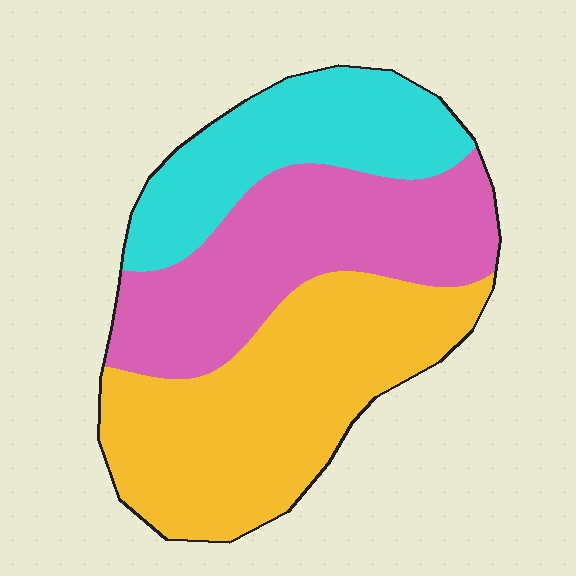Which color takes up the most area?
Yellow, at roughly 40%.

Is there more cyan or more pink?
Pink.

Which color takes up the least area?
Cyan, at roughly 25%.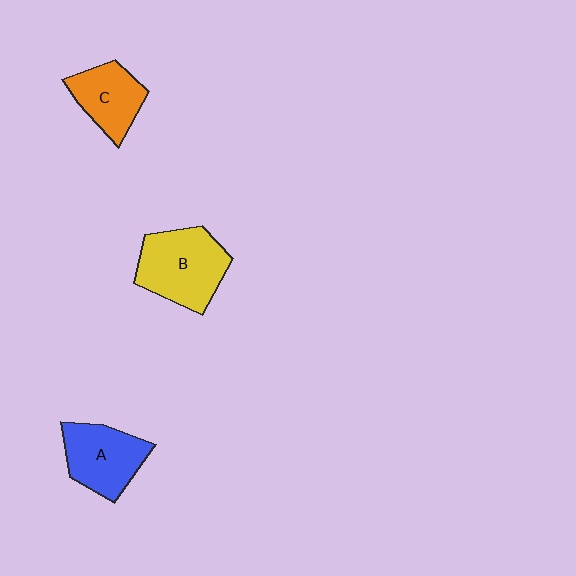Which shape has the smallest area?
Shape C (orange).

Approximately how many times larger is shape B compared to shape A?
Approximately 1.2 times.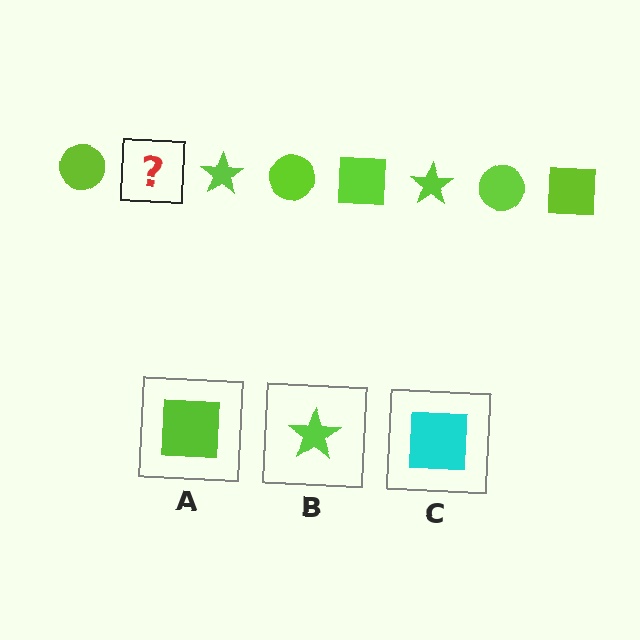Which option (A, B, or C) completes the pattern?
A.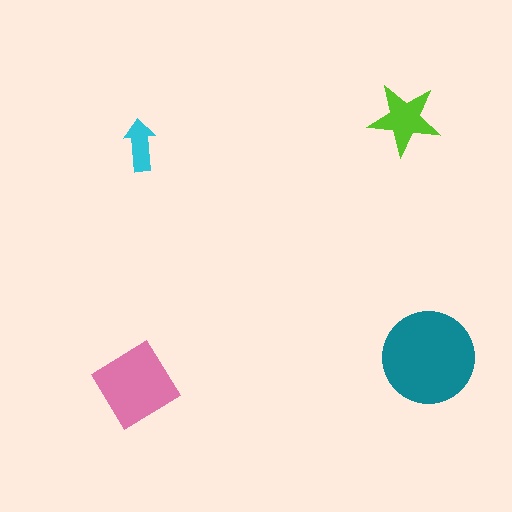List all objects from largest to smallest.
The teal circle, the pink diamond, the lime star, the cyan arrow.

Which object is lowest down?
The pink diamond is bottommost.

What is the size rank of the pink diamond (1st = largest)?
2nd.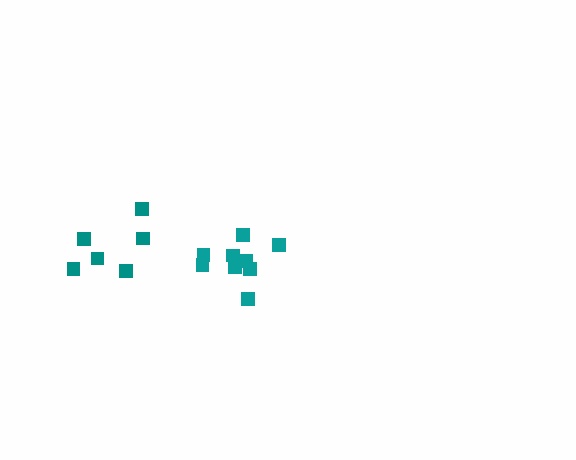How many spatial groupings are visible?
There are 2 spatial groupings.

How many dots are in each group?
Group 1: 9 dots, Group 2: 6 dots (15 total).